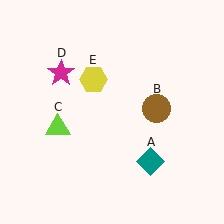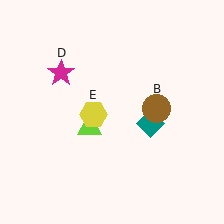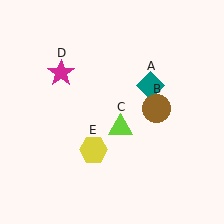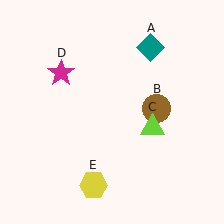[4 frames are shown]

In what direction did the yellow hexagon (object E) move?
The yellow hexagon (object E) moved down.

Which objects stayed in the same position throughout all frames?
Brown circle (object B) and magenta star (object D) remained stationary.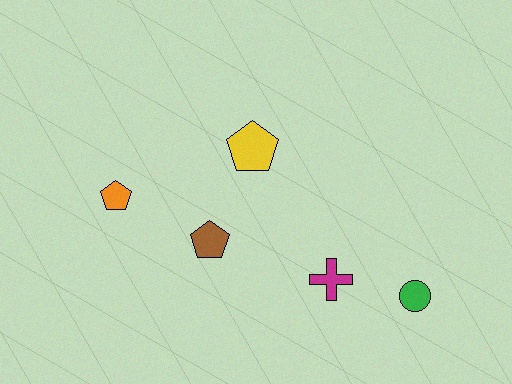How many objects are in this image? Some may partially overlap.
There are 5 objects.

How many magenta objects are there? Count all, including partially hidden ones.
There is 1 magenta object.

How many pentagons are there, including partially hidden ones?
There are 3 pentagons.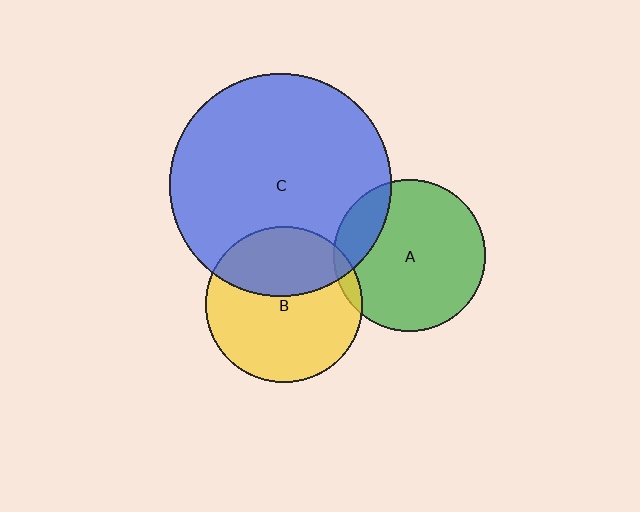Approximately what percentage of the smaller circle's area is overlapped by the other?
Approximately 35%.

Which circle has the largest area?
Circle C (blue).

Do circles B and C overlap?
Yes.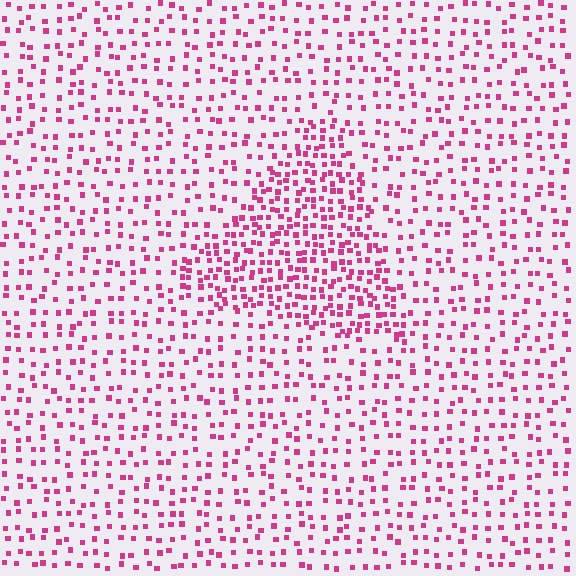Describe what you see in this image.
The image contains small magenta elements arranged at two different densities. A triangle-shaped region is visible where the elements are more densely packed than the surrounding area.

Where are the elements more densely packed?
The elements are more densely packed inside the triangle boundary.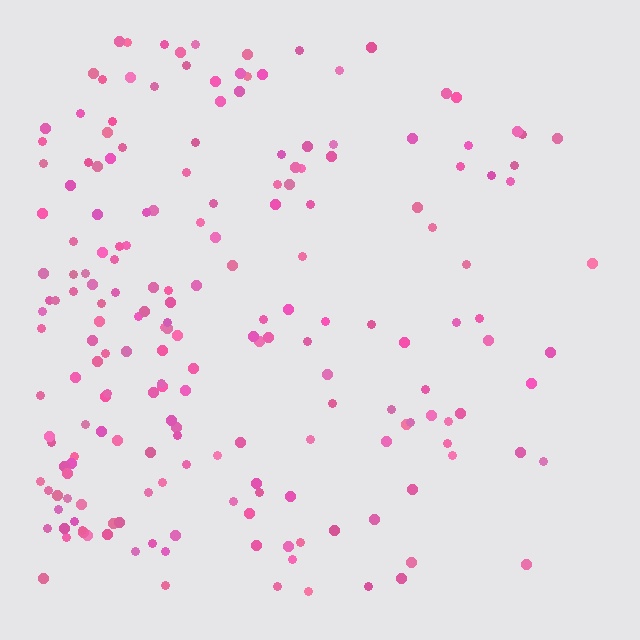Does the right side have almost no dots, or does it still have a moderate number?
Still a moderate number, just noticeably fewer than the left.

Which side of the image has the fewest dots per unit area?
The right.